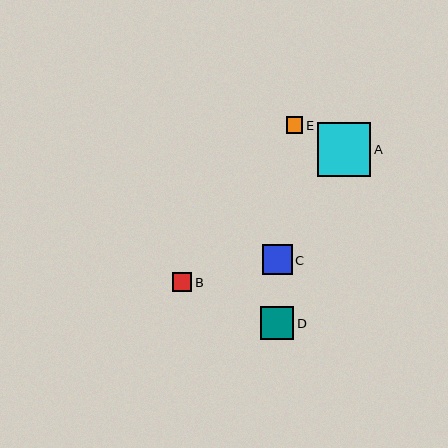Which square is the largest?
Square A is the largest with a size of approximately 54 pixels.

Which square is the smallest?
Square E is the smallest with a size of approximately 17 pixels.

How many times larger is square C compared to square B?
Square C is approximately 1.5 times the size of square B.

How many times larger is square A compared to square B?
Square A is approximately 2.8 times the size of square B.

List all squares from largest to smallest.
From largest to smallest: A, D, C, B, E.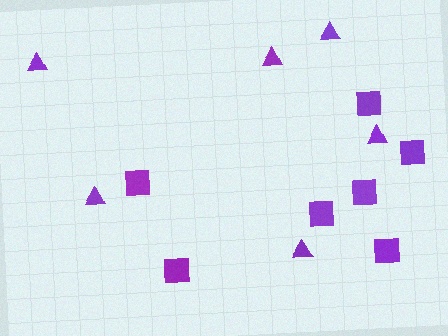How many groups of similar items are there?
There are 2 groups: one group of triangles (6) and one group of squares (7).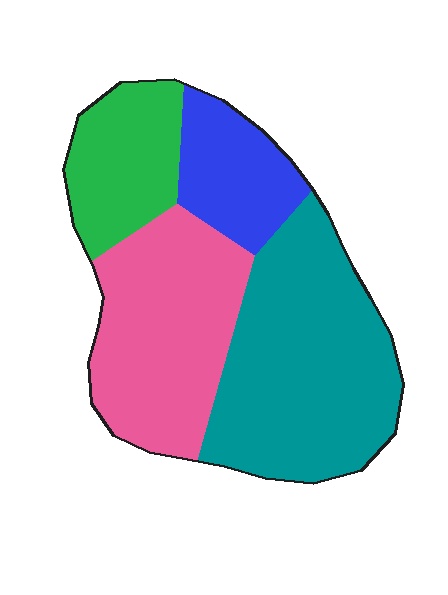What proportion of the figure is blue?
Blue covers 14% of the figure.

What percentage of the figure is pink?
Pink takes up about one third (1/3) of the figure.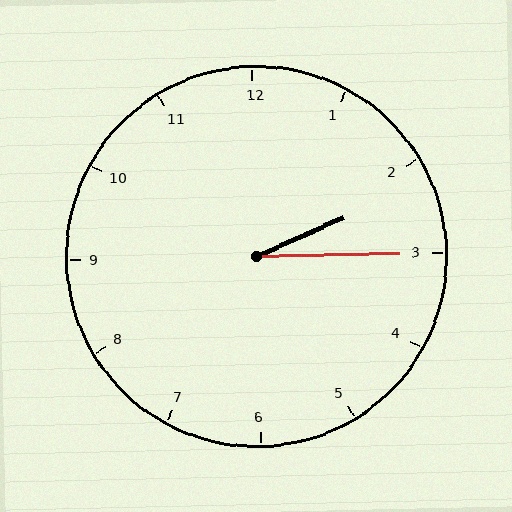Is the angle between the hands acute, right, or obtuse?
It is acute.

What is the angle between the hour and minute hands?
Approximately 22 degrees.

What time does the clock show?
2:15.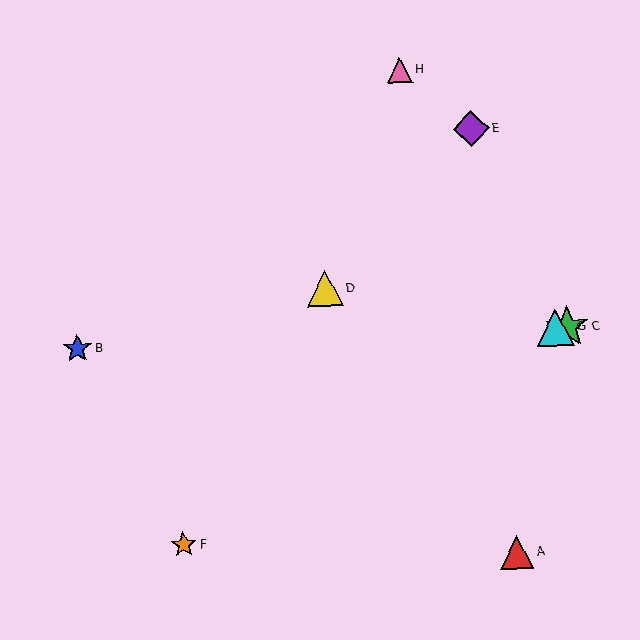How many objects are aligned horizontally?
3 objects (B, C, G) are aligned horizontally.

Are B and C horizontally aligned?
Yes, both are at y≈349.